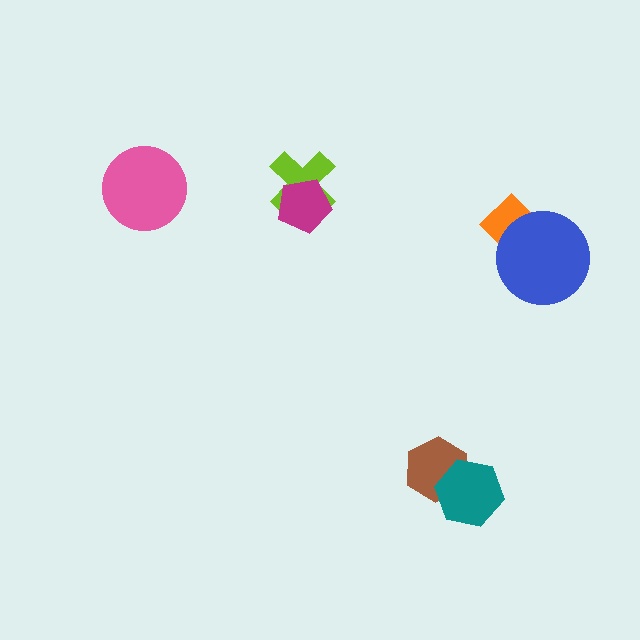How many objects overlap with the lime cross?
1 object overlaps with the lime cross.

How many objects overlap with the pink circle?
0 objects overlap with the pink circle.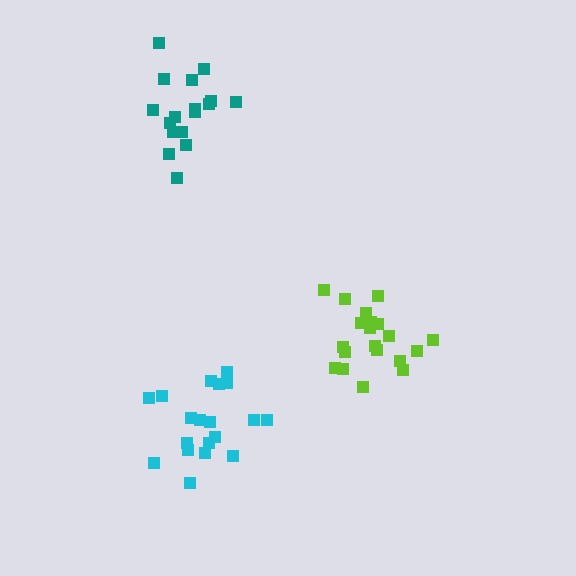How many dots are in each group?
Group 1: 19 dots, Group 2: 20 dots, Group 3: 17 dots (56 total).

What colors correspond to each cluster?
The clusters are colored: cyan, lime, teal.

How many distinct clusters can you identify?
There are 3 distinct clusters.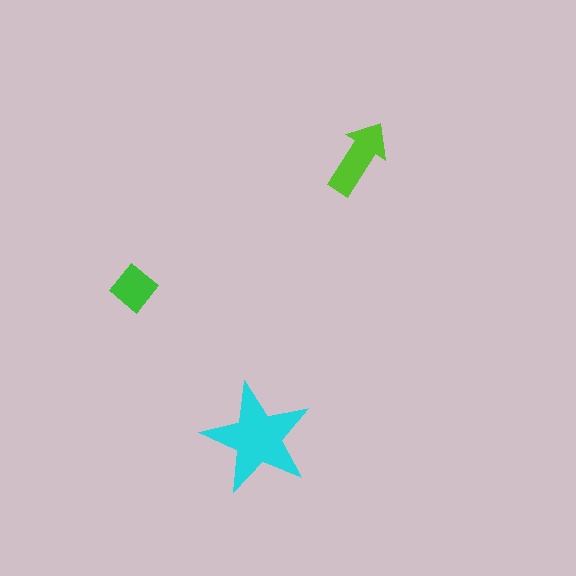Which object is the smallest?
The green diamond.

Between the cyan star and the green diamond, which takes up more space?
The cyan star.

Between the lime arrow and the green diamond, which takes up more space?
The lime arrow.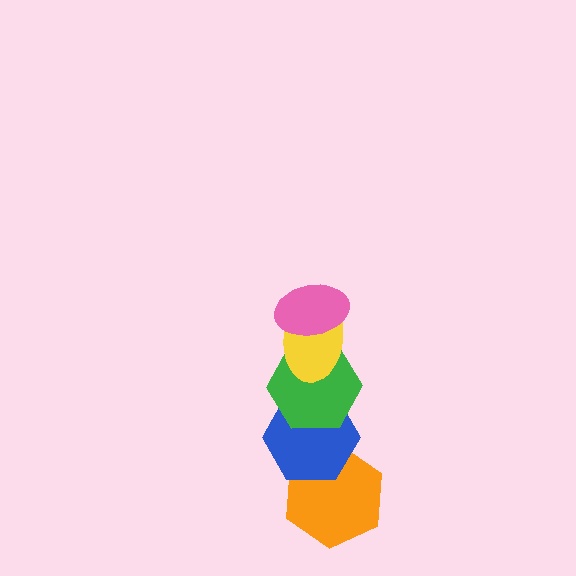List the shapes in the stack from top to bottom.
From top to bottom: the pink ellipse, the yellow ellipse, the green hexagon, the blue hexagon, the orange hexagon.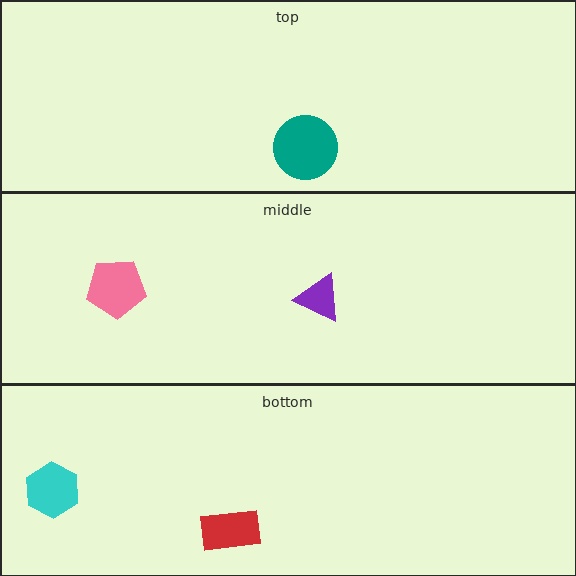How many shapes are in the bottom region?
2.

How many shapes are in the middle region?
2.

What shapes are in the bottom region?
The cyan hexagon, the red rectangle.